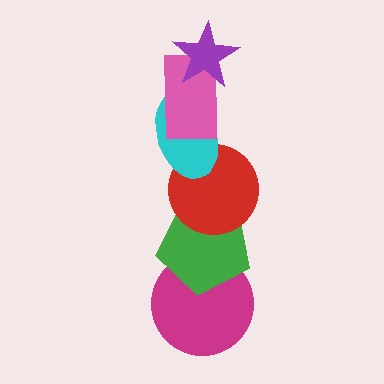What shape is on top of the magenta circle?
The green pentagon is on top of the magenta circle.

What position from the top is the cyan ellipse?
The cyan ellipse is 3rd from the top.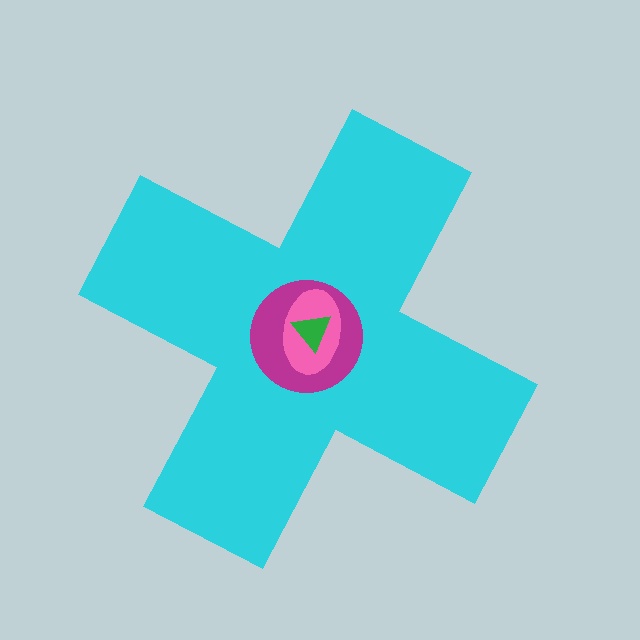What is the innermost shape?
The green triangle.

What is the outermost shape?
The cyan cross.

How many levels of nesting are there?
4.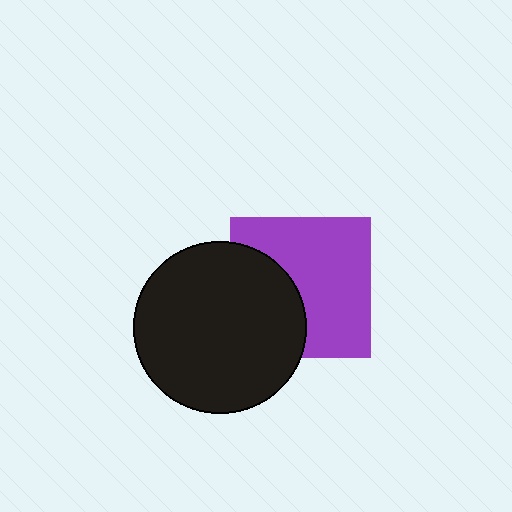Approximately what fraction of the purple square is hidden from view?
Roughly 37% of the purple square is hidden behind the black circle.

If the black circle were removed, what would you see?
You would see the complete purple square.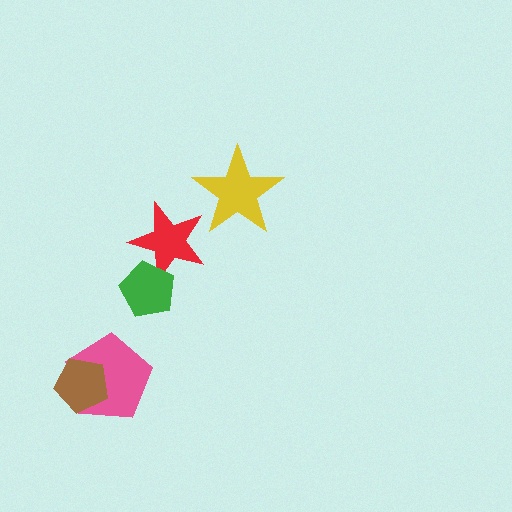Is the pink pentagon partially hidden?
Yes, it is partially covered by another shape.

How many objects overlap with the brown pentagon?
1 object overlaps with the brown pentagon.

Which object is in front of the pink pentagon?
The brown pentagon is in front of the pink pentagon.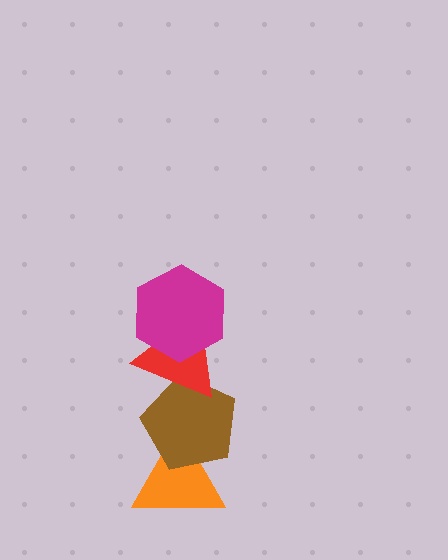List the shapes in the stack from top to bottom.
From top to bottom: the magenta hexagon, the red triangle, the brown pentagon, the orange triangle.